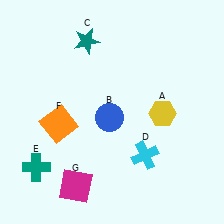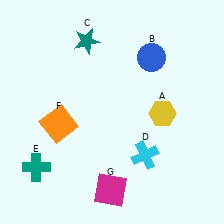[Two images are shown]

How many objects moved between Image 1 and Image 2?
2 objects moved between the two images.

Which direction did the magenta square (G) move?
The magenta square (G) moved right.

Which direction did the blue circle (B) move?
The blue circle (B) moved up.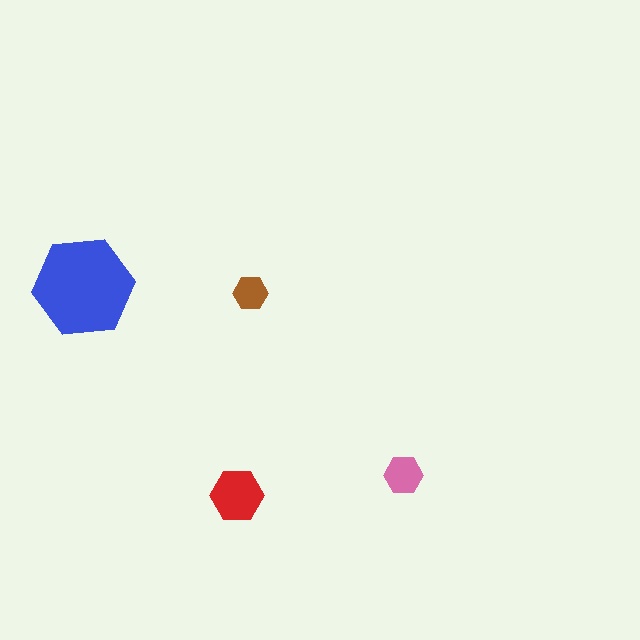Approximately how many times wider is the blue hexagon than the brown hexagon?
About 3 times wider.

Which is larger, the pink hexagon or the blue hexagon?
The blue one.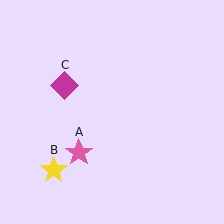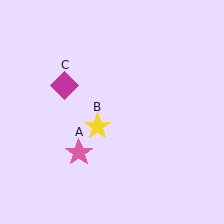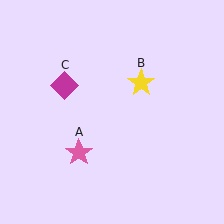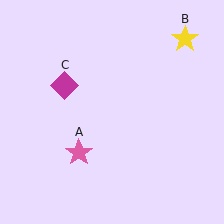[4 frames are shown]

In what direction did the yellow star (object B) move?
The yellow star (object B) moved up and to the right.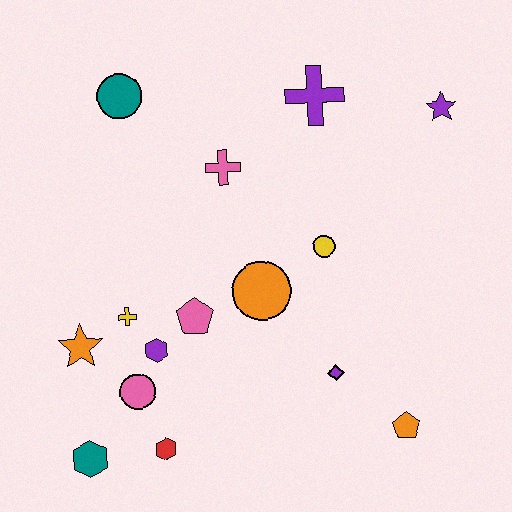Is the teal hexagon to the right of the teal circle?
No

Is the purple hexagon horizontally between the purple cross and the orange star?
Yes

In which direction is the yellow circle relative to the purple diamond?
The yellow circle is above the purple diamond.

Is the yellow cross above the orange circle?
No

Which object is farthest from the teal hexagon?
The purple star is farthest from the teal hexagon.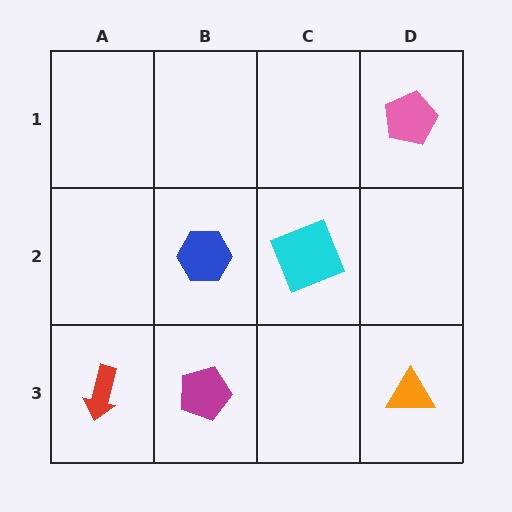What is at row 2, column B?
A blue hexagon.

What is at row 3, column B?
A magenta pentagon.